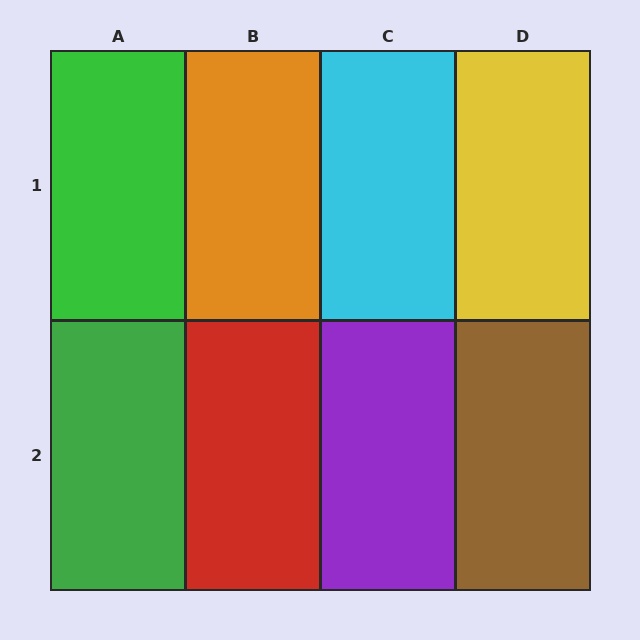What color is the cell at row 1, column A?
Green.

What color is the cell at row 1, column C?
Cyan.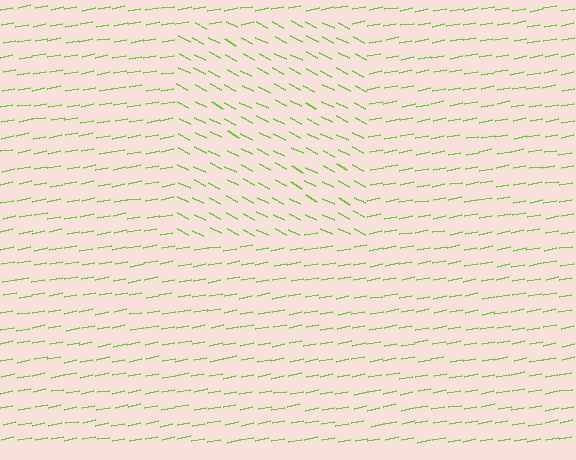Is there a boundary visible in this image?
Yes, there is a texture boundary formed by a change in line orientation.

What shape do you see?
I see a rectangle.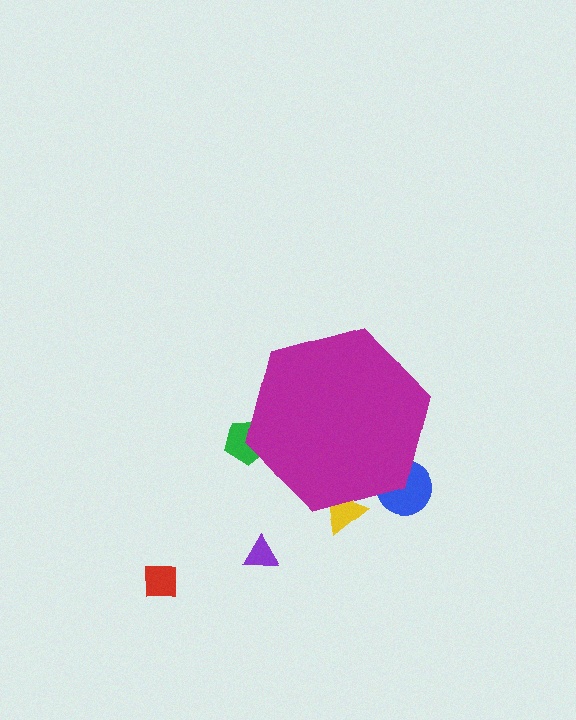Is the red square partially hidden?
No, the red square is fully visible.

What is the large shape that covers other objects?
A magenta hexagon.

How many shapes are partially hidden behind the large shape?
3 shapes are partially hidden.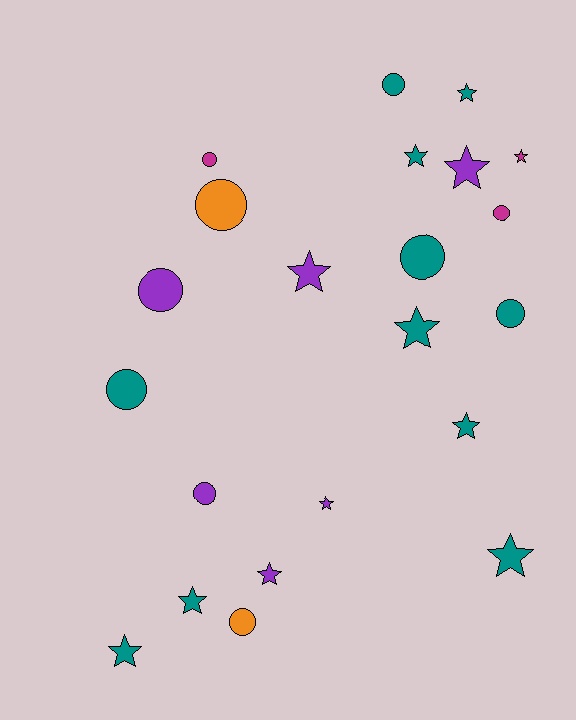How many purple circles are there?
There are 2 purple circles.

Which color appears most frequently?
Teal, with 11 objects.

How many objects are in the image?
There are 22 objects.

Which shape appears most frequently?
Star, with 12 objects.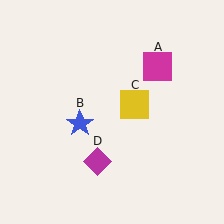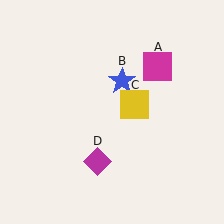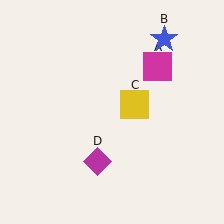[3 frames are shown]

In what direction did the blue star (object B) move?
The blue star (object B) moved up and to the right.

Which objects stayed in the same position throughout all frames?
Magenta square (object A) and yellow square (object C) and magenta diamond (object D) remained stationary.